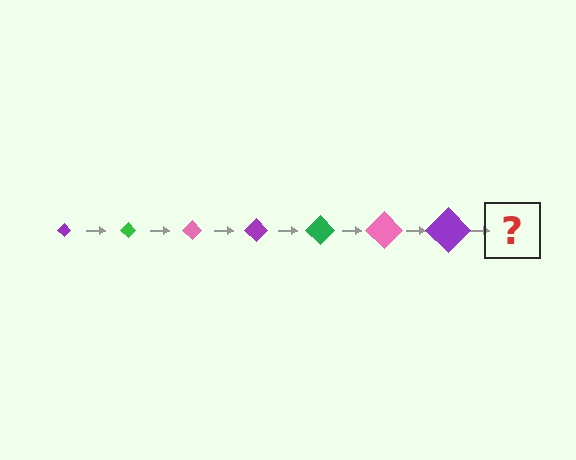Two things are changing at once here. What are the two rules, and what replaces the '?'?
The two rules are that the diamond grows larger each step and the color cycles through purple, green, and pink. The '?' should be a green diamond, larger than the previous one.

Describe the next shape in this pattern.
It should be a green diamond, larger than the previous one.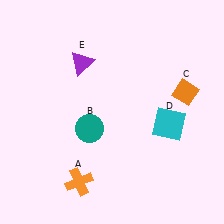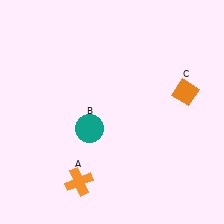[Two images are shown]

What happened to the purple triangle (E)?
The purple triangle (E) was removed in Image 2. It was in the top-left area of Image 1.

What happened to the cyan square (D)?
The cyan square (D) was removed in Image 2. It was in the bottom-right area of Image 1.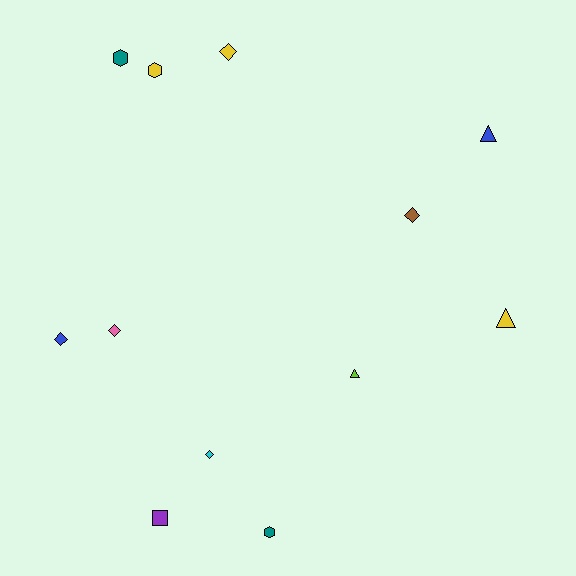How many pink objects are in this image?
There is 1 pink object.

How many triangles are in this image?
There are 3 triangles.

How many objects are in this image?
There are 12 objects.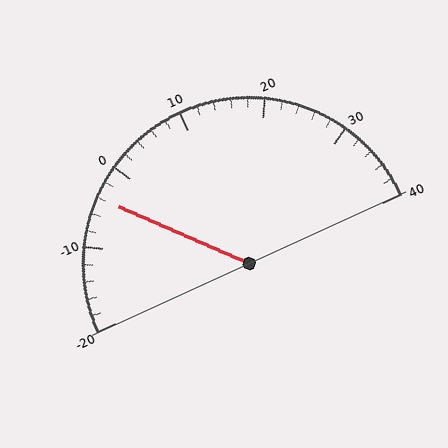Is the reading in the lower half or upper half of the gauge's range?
The reading is in the lower half of the range (-20 to 40).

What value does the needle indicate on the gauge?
The needle indicates approximately -4.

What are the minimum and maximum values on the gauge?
The gauge ranges from -20 to 40.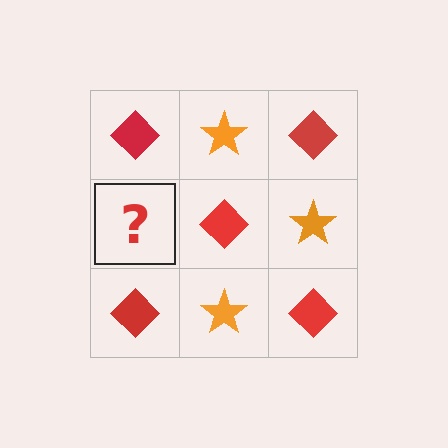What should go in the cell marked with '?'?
The missing cell should contain an orange star.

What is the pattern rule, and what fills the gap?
The rule is that it alternates red diamond and orange star in a checkerboard pattern. The gap should be filled with an orange star.